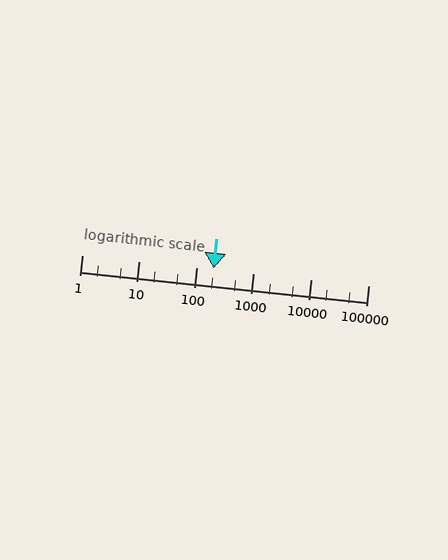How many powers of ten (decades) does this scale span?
The scale spans 5 decades, from 1 to 100000.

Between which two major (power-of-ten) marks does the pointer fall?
The pointer is between 100 and 1000.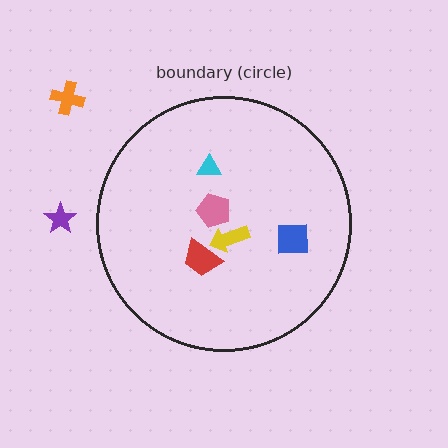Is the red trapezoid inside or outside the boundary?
Inside.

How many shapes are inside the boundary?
5 inside, 2 outside.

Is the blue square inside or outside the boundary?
Inside.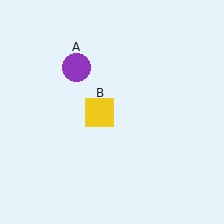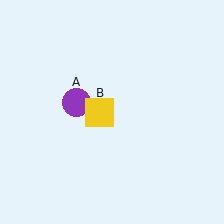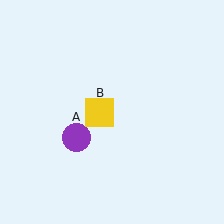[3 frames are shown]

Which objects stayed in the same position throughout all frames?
Yellow square (object B) remained stationary.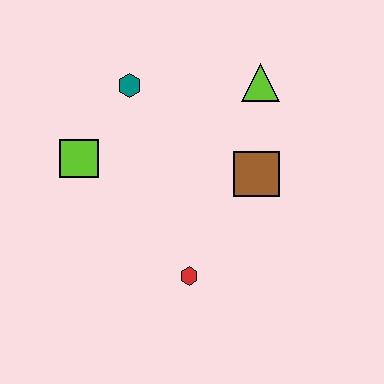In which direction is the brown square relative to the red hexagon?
The brown square is above the red hexagon.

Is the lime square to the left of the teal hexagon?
Yes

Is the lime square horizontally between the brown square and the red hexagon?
No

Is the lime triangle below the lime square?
No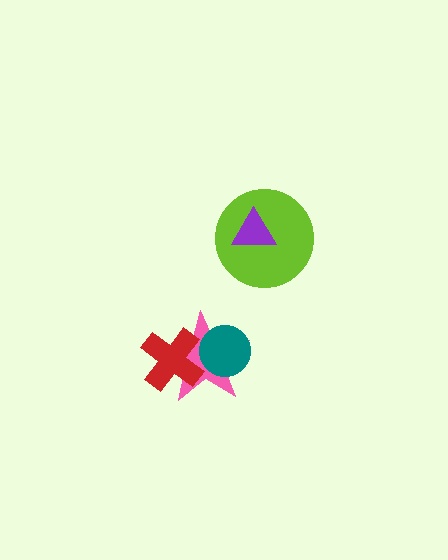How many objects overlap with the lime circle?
1 object overlaps with the lime circle.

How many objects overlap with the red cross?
1 object overlaps with the red cross.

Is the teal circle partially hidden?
No, no other shape covers it.